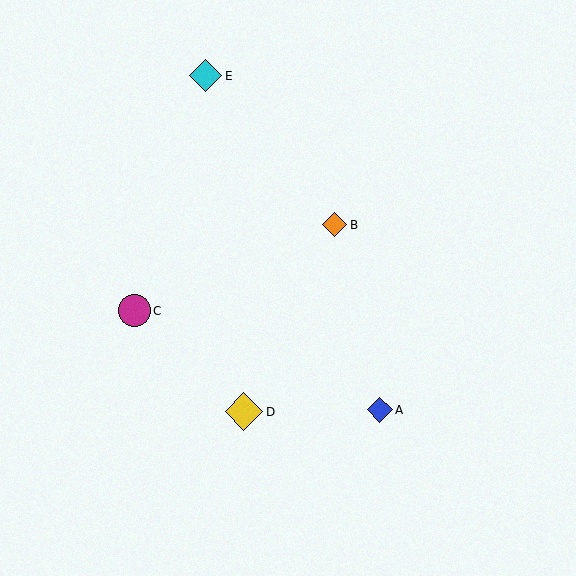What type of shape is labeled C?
Shape C is a magenta circle.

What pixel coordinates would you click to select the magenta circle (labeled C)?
Click at (134, 311) to select the magenta circle C.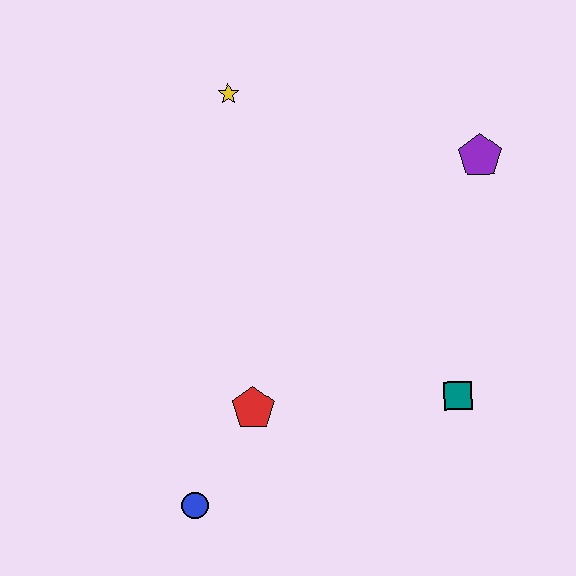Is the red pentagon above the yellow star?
No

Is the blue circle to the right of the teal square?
No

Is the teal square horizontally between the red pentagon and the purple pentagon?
Yes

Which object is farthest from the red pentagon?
The purple pentagon is farthest from the red pentagon.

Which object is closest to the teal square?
The red pentagon is closest to the teal square.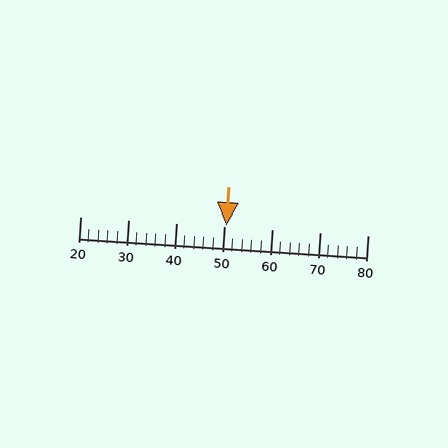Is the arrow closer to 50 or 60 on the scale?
The arrow is closer to 50.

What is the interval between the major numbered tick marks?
The major tick marks are spaced 10 units apart.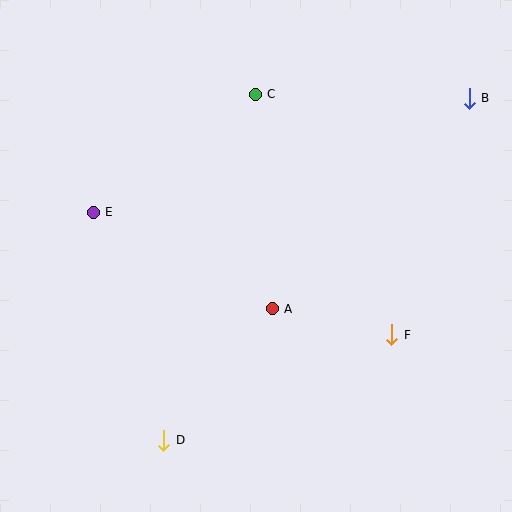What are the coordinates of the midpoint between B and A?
The midpoint between B and A is at (371, 204).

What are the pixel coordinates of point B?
Point B is at (469, 98).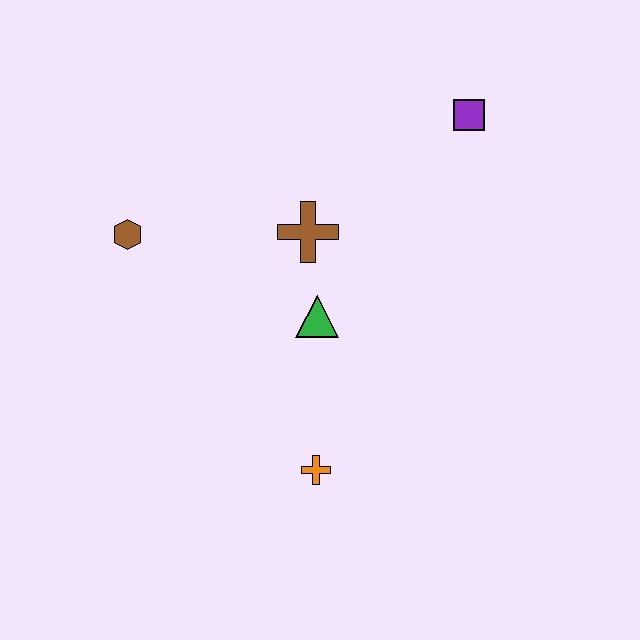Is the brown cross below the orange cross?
No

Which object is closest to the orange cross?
The green triangle is closest to the orange cross.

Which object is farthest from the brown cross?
The orange cross is farthest from the brown cross.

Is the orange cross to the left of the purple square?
Yes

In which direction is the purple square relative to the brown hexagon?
The purple square is to the right of the brown hexagon.